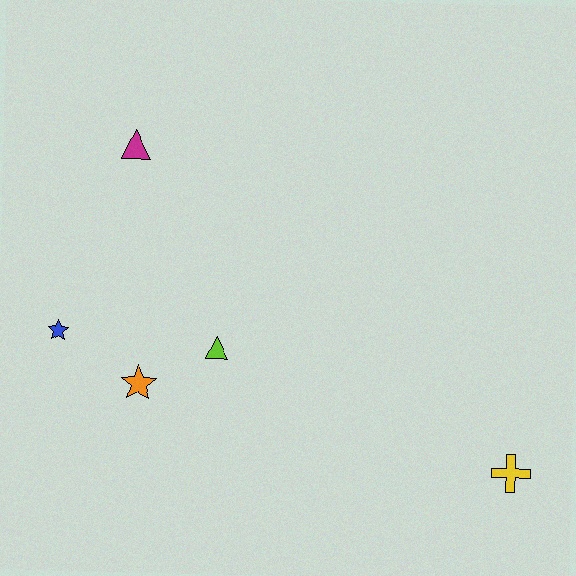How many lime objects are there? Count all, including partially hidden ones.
There is 1 lime object.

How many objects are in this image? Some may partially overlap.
There are 5 objects.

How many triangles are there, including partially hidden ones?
There are 2 triangles.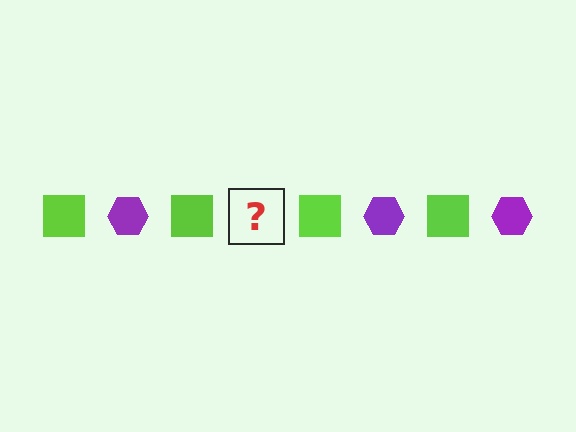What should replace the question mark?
The question mark should be replaced with a purple hexagon.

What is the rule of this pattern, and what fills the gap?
The rule is that the pattern alternates between lime square and purple hexagon. The gap should be filled with a purple hexagon.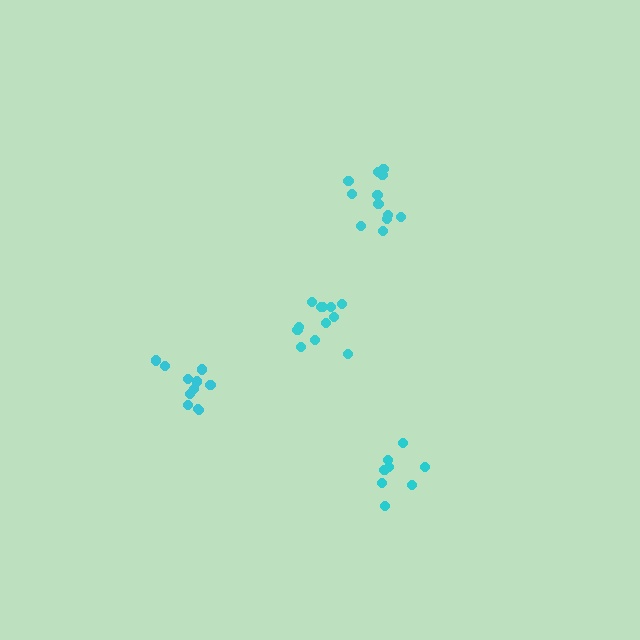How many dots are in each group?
Group 1: 8 dots, Group 2: 12 dots, Group 3: 11 dots, Group 4: 12 dots (43 total).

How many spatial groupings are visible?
There are 4 spatial groupings.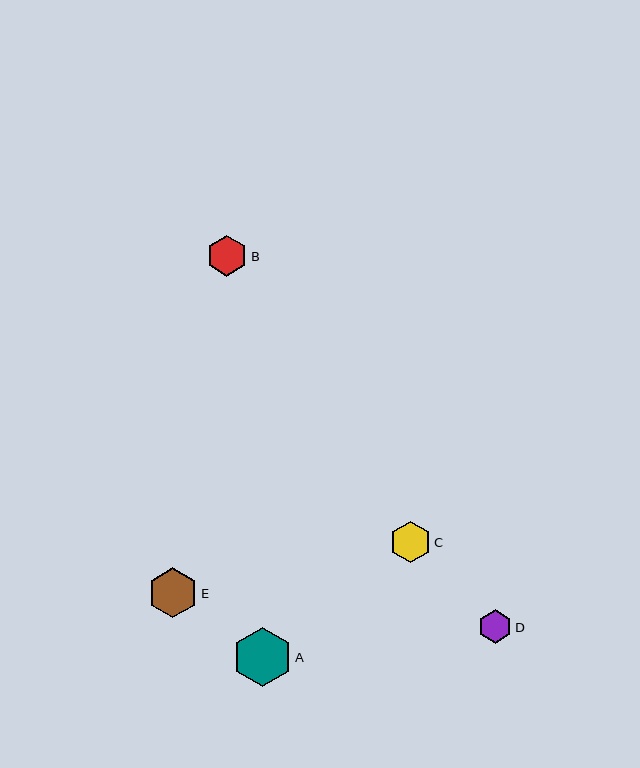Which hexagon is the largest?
Hexagon A is the largest with a size of approximately 60 pixels.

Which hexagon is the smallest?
Hexagon D is the smallest with a size of approximately 34 pixels.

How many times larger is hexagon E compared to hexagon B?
Hexagon E is approximately 1.2 times the size of hexagon B.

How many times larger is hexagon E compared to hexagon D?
Hexagon E is approximately 1.5 times the size of hexagon D.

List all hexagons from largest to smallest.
From largest to smallest: A, E, B, C, D.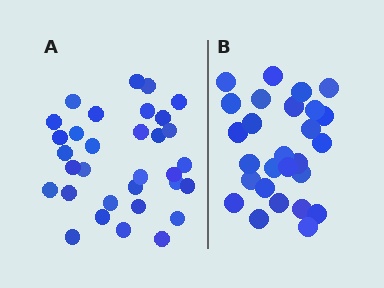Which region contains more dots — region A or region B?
Region A (the left region) has more dots.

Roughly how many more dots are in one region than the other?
Region A has about 5 more dots than region B.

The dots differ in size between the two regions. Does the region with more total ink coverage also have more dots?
No. Region B has more total ink coverage because its dots are larger, but region A actually contains more individual dots. Total area can be misleading — the number of items is what matters here.